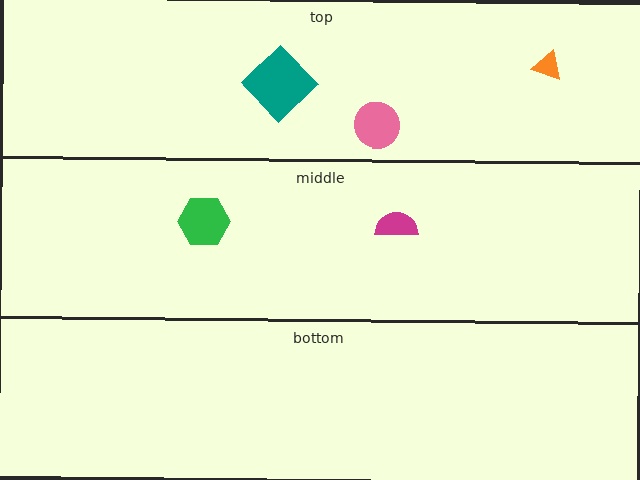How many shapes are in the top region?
3.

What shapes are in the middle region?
The magenta semicircle, the green hexagon.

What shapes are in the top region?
The pink circle, the teal diamond, the orange triangle.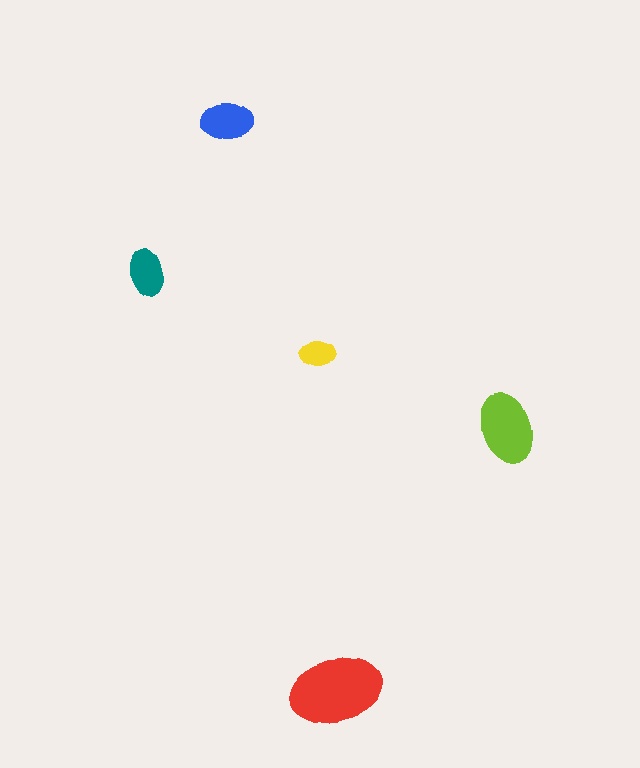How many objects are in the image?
There are 5 objects in the image.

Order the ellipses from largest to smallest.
the red one, the lime one, the blue one, the teal one, the yellow one.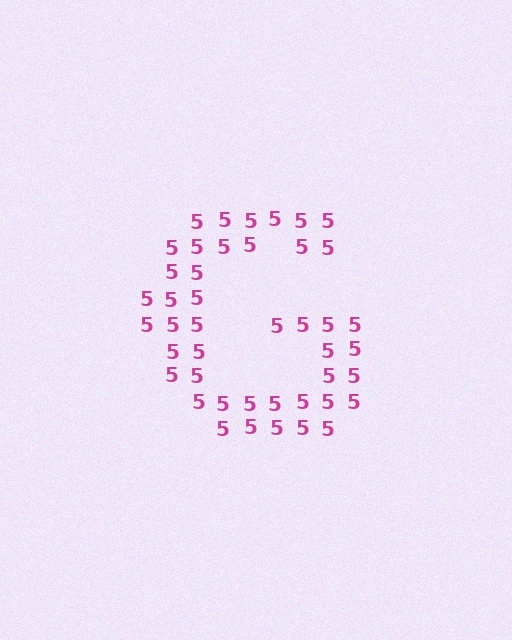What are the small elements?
The small elements are digit 5's.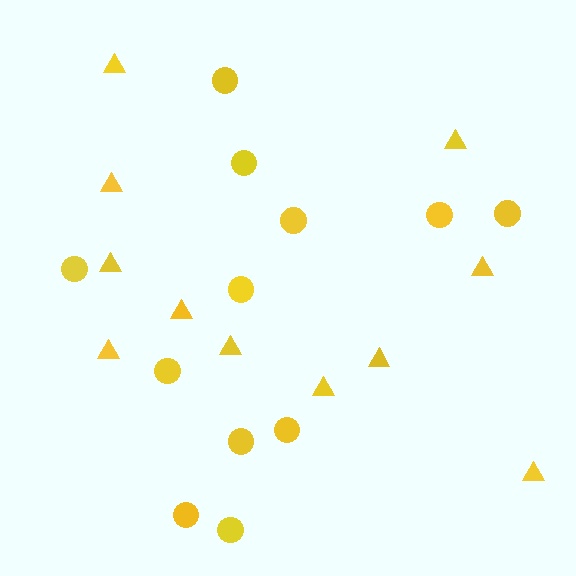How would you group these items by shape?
There are 2 groups: one group of triangles (11) and one group of circles (12).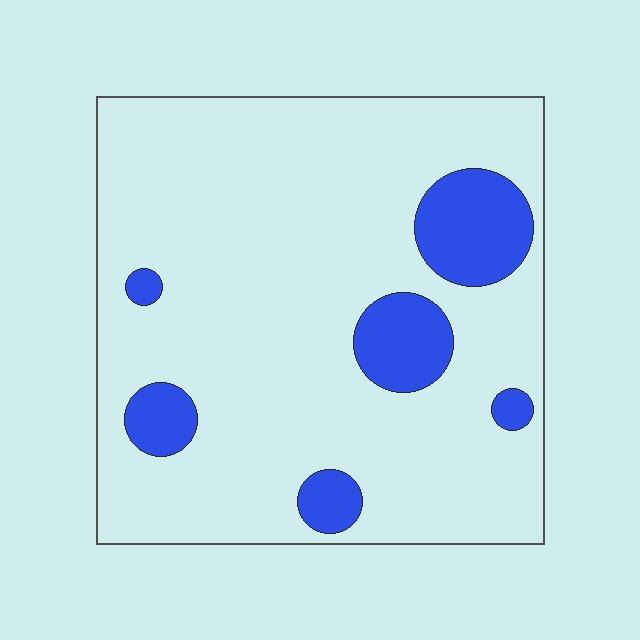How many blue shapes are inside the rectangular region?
6.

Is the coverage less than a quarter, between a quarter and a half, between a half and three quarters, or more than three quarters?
Less than a quarter.